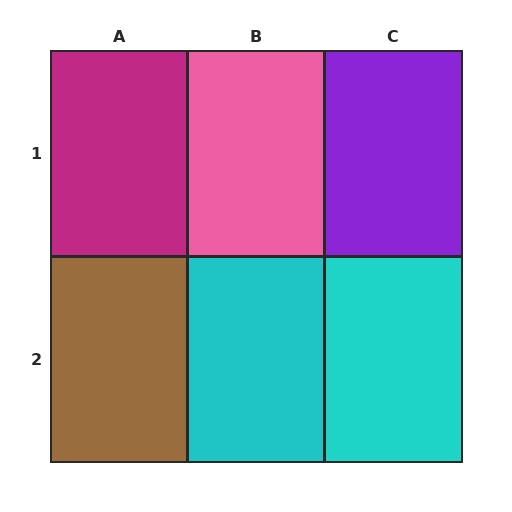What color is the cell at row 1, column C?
Purple.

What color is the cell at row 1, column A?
Magenta.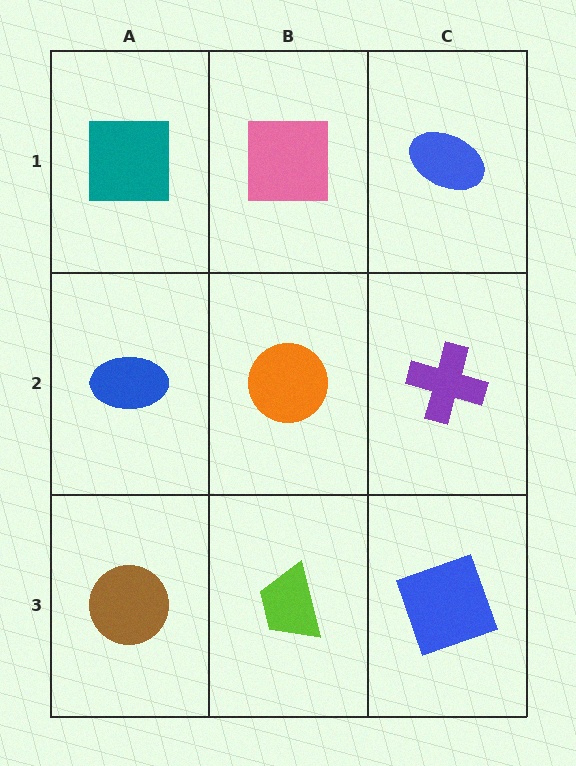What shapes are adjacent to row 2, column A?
A teal square (row 1, column A), a brown circle (row 3, column A), an orange circle (row 2, column B).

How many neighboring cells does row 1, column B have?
3.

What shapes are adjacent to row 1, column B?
An orange circle (row 2, column B), a teal square (row 1, column A), a blue ellipse (row 1, column C).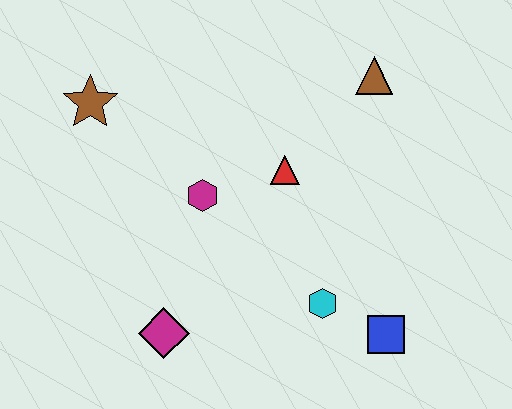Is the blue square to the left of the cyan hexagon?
No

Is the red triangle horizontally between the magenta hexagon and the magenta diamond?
No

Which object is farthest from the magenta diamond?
The brown triangle is farthest from the magenta diamond.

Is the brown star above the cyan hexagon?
Yes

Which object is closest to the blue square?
The cyan hexagon is closest to the blue square.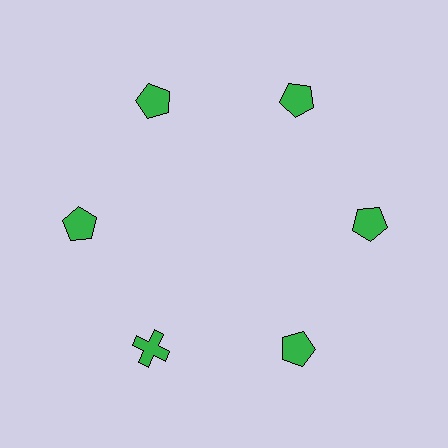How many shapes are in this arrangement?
There are 6 shapes arranged in a ring pattern.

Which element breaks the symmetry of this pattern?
The green cross at roughly the 7 o'clock position breaks the symmetry. All other shapes are green pentagons.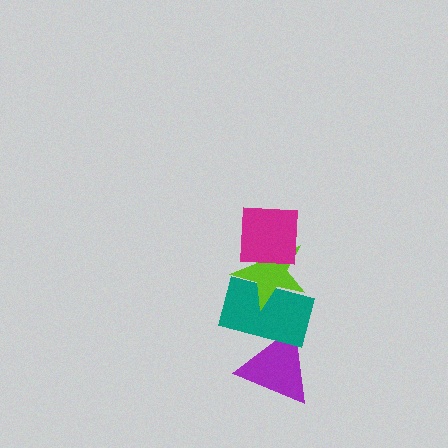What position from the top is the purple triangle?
The purple triangle is 4th from the top.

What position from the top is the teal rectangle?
The teal rectangle is 3rd from the top.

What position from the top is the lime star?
The lime star is 2nd from the top.